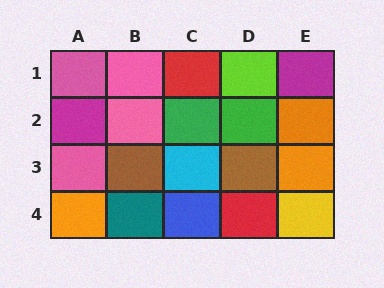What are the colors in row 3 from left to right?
Pink, brown, cyan, brown, orange.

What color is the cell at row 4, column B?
Teal.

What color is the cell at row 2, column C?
Green.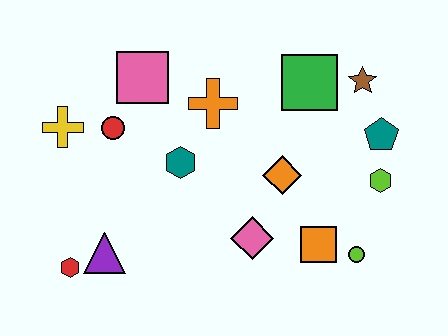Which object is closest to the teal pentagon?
The lime hexagon is closest to the teal pentagon.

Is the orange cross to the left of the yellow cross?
No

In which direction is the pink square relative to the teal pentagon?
The pink square is to the left of the teal pentagon.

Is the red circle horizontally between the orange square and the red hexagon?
Yes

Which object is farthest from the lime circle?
The yellow cross is farthest from the lime circle.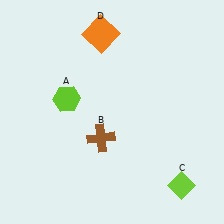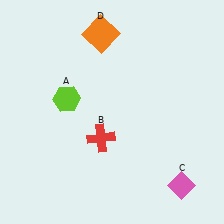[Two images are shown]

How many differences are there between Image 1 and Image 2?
There are 2 differences between the two images.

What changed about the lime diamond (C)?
In Image 1, C is lime. In Image 2, it changed to pink.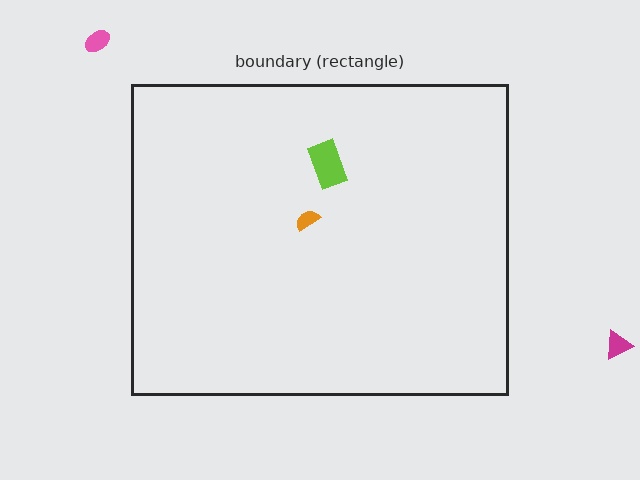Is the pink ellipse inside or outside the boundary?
Outside.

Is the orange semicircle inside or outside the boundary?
Inside.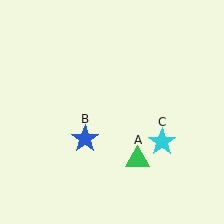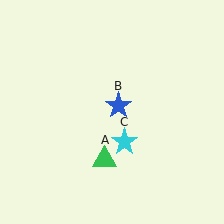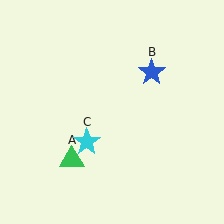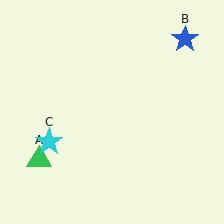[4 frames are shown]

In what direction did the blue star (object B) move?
The blue star (object B) moved up and to the right.